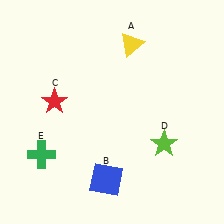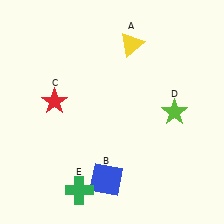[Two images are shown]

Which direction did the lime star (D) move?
The lime star (D) moved up.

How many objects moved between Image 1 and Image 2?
2 objects moved between the two images.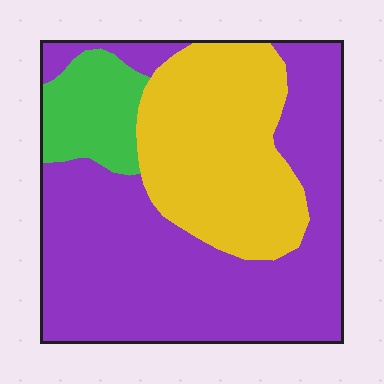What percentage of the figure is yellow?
Yellow takes up about one third (1/3) of the figure.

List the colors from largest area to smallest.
From largest to smallest: purple, yellow, green.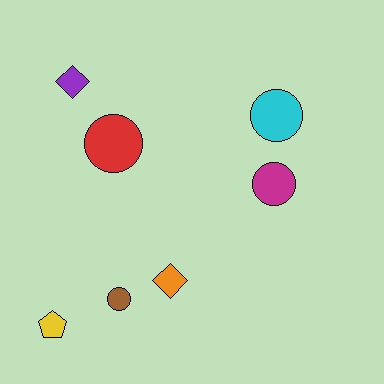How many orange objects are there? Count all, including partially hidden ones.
There is 1 orange object.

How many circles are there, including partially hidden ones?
There are 4 circles.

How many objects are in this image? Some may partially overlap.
There are 7 objects.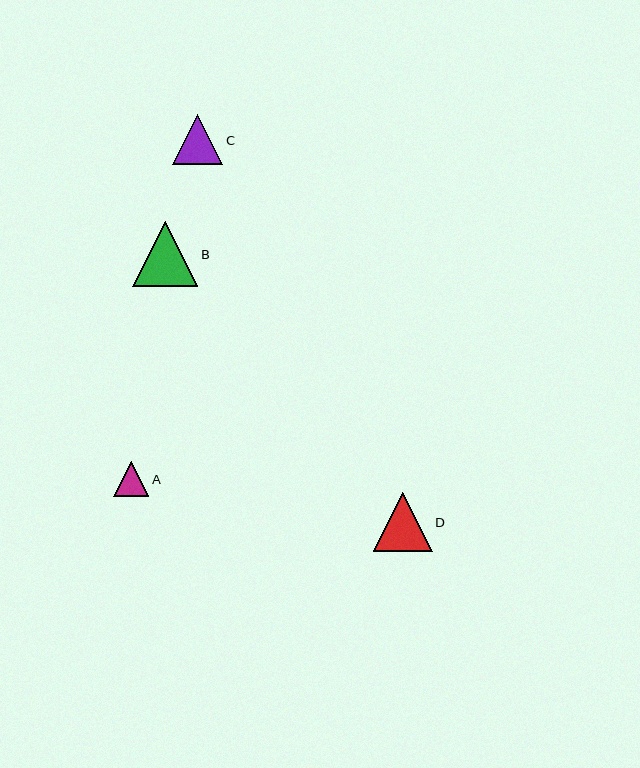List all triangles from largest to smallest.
From largest to smallest: B, D, C, A.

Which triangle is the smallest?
Triangle A is the smallest with a size of approximately 35 pixels.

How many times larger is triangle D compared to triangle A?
Triangle D is approximately 1.7 times the size of triangle A.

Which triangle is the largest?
Triangle B is the largest with a size of approximately 65 pixels.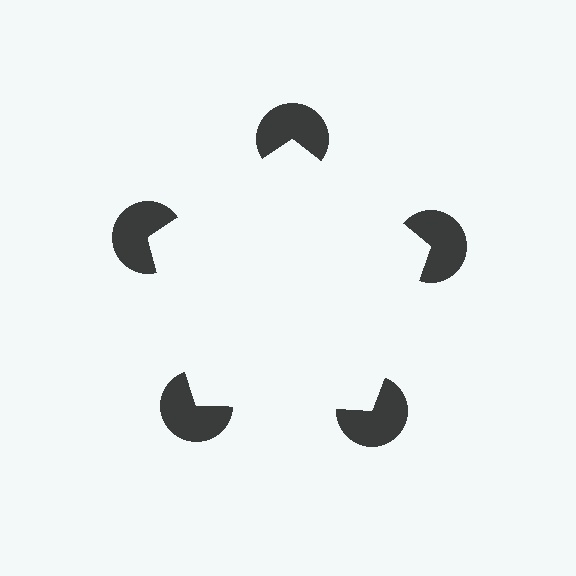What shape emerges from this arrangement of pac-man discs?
An illusory pentagon — its edges are inferred from the aligned wedge cuts in the pac-man discs, not physically drawn.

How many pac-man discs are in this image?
There are 5 — one at each vertex of the illusory pentagon.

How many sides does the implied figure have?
5 sides.